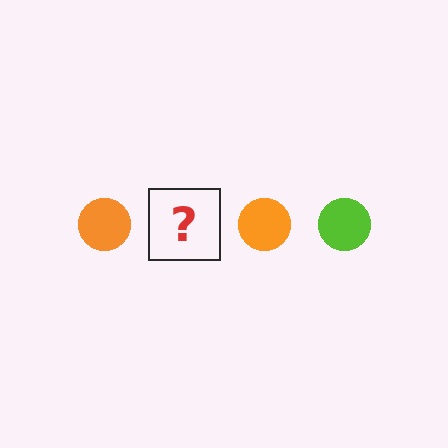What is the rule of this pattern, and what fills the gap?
The rule is that the pattern cycles through orange, lime circles. The gap should be filled with a lime circle.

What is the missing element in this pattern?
The missing element is a lime circle.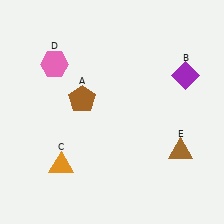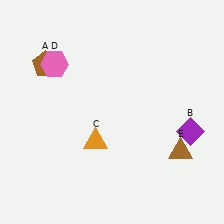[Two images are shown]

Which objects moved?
The objects that moved are: the brown pentagon (A), the purple diamond (B), the orange triangle (C).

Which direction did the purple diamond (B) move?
The purple diamond (B) moved down.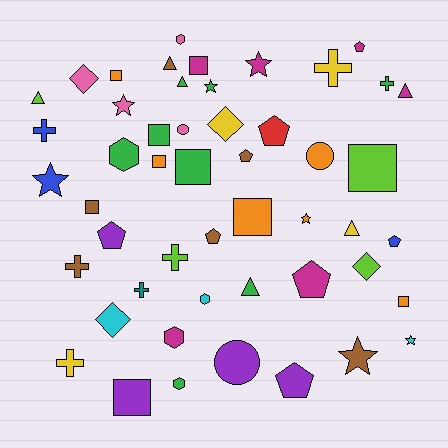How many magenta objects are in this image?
There are 6 magenta objects.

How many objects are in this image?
There are 50 objects.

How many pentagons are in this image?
There are 8 pentagons.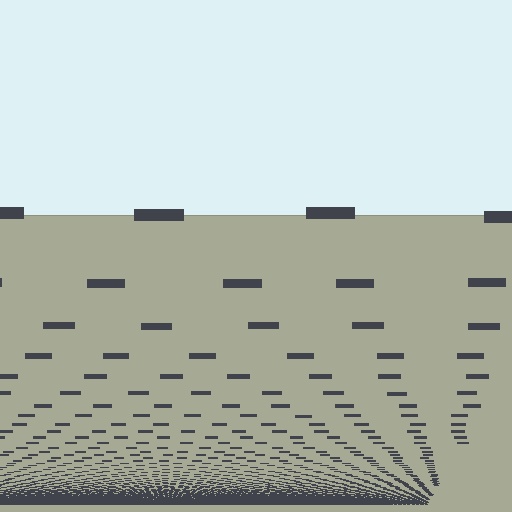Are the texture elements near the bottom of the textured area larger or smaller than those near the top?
Smaller. The gradient is inverted — elements near the bottom are smaller and denser.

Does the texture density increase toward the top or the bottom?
Density increases toward the bottom.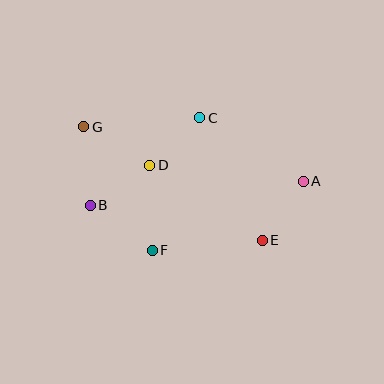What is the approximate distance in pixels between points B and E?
The distance between B and E is approximately 176 pixels.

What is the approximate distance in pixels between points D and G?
The distance between D and G is approximately 77 pixels.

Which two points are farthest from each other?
Points A and G are farthest from each other.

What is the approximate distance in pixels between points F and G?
The distance between F and G is approximately 141 pixels.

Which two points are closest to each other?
Points C and D are closest to each other.